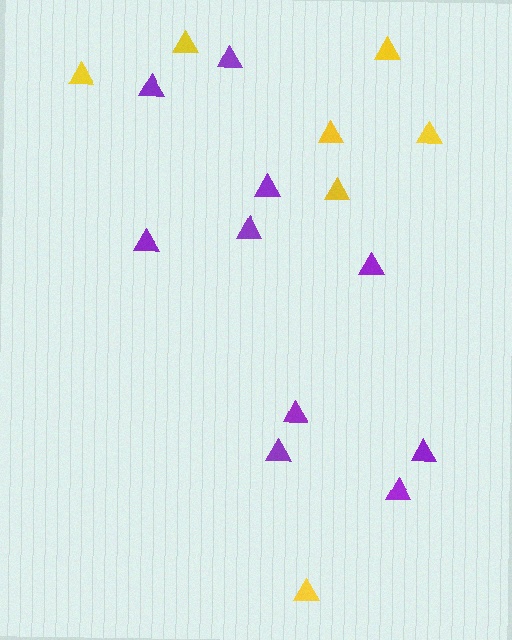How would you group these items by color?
There are 2 groups: one group of purple triangles (10) and one group of yellow triangles (7).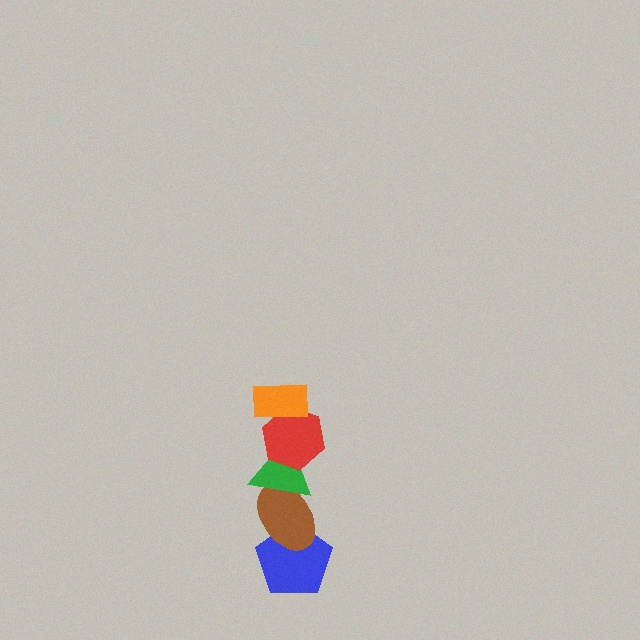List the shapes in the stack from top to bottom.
From top to bottom: the orange rectangle, the red hexagon, the green triangle, the brown ellipse, the blue pentagon.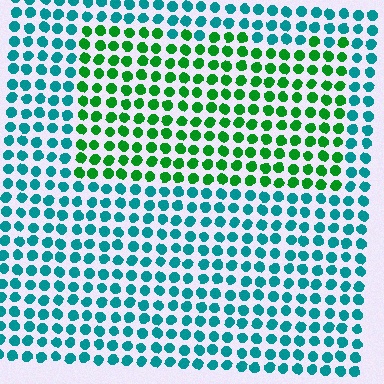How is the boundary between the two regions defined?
The boundary is defined purely by a slight shift in hue (about 51 degrees). Spacing, size, and orientation are identical on both sides.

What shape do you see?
I see a rectangle.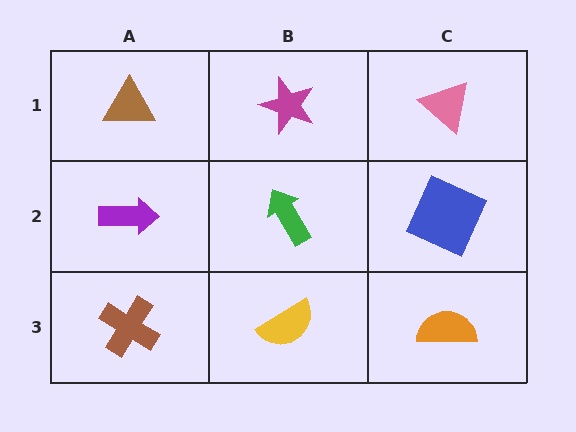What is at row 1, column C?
A pink triangle.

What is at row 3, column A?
A brown cross.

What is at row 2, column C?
A blue square.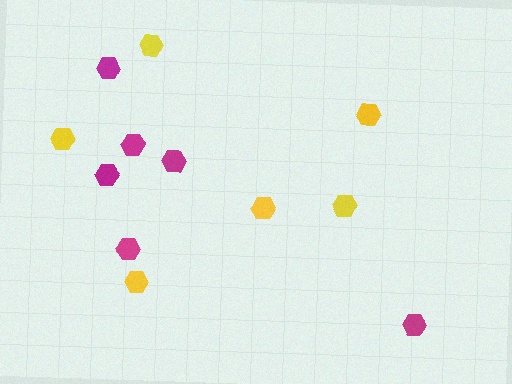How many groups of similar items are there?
There are 2 groups: one group of yellow hexagons (6) and one group of magenta hexagons (6).